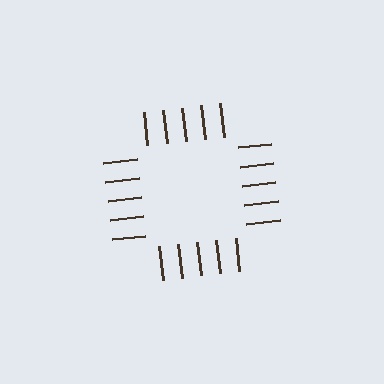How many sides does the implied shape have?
4 sides — the line-ends trace a square.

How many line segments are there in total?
20 — 5 along each of the 4 edges.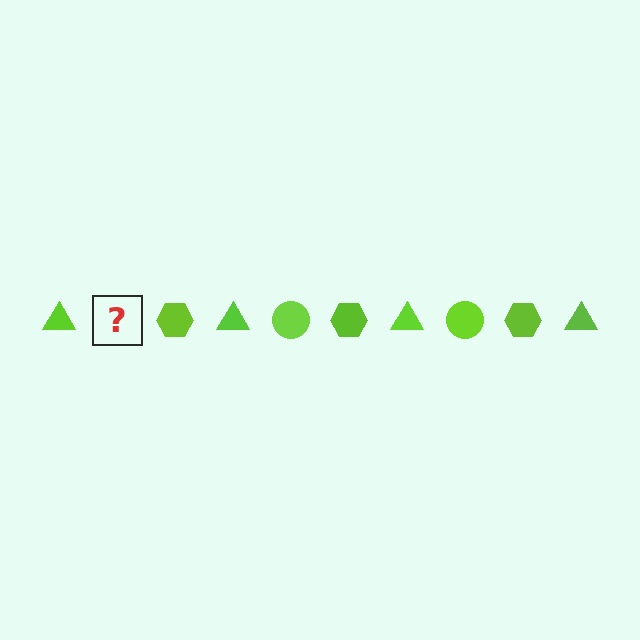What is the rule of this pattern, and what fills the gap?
The rule is that the pattern cycles through triangle, circle, hexagon shapes in lime. The gap should be filled with a lime circle.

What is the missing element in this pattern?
The missing element is a lime circle.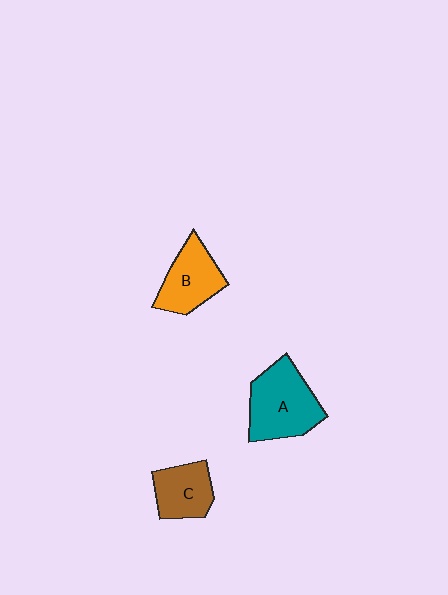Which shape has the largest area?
Shape A (teal).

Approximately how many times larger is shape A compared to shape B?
Approximately 1.3 times.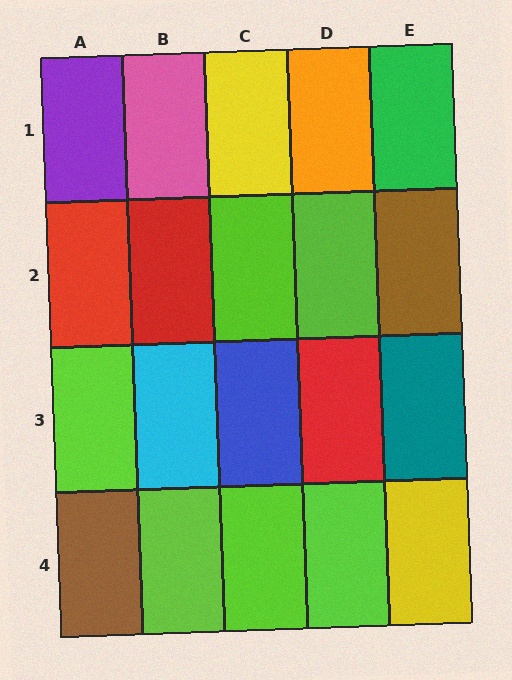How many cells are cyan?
1 cell is cyan.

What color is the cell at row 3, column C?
Blue.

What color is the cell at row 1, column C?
Yellow.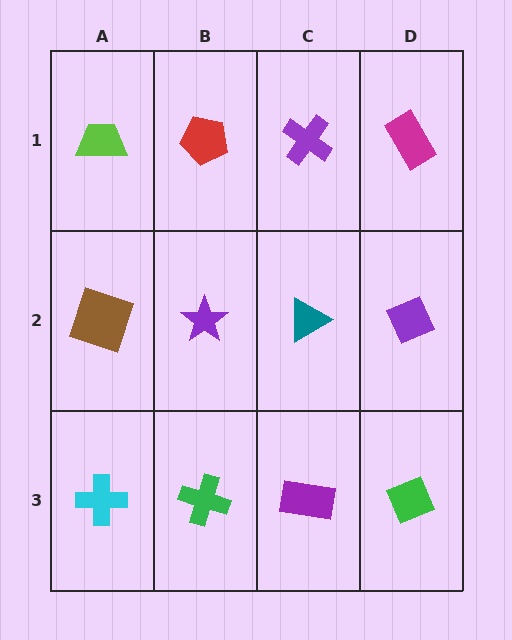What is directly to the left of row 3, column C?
A green cross.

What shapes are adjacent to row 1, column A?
A brown square (row 2, column A), a red pentagon (row 1, column B).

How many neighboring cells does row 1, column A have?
2.